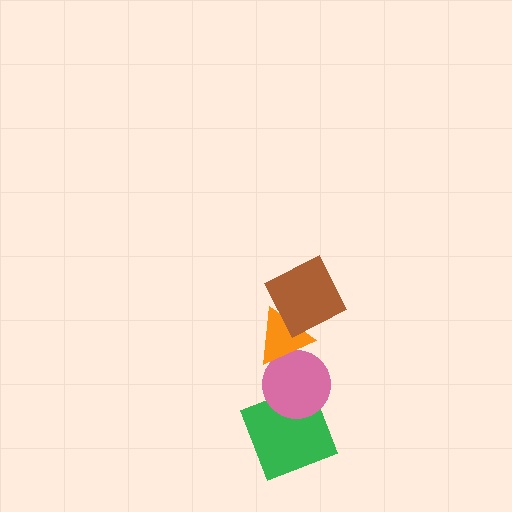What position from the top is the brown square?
The brown square is 1st from the top.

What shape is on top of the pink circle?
The orange triangle is on top of the pink circle.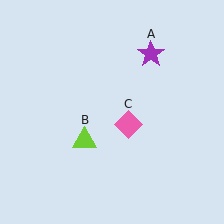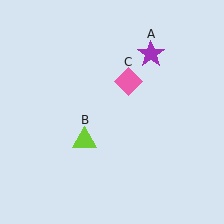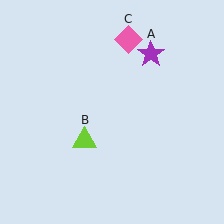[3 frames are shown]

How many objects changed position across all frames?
1 object changed position: pink diamond (object C).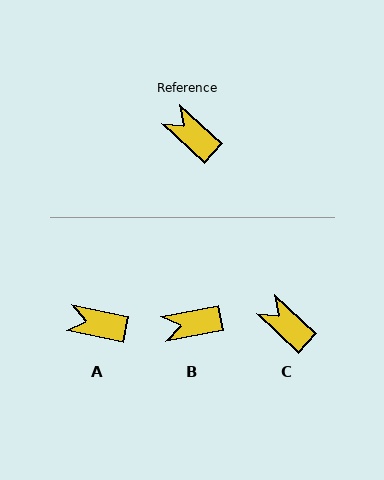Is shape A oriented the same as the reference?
No, it is off by about 31 degrees.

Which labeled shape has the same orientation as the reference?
C.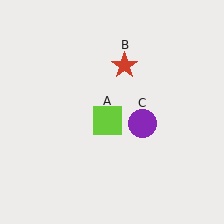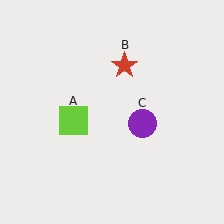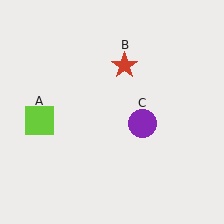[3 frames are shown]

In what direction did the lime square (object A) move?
The lime square (object A) moved left.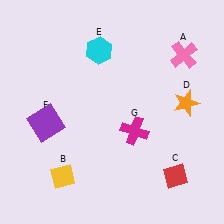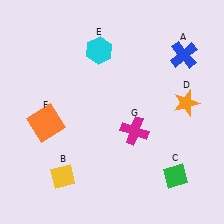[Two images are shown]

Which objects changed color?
A changed from pink to blue. C changed from red to green. F changed from purple to orange.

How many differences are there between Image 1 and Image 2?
There are 3 differences between the two images.